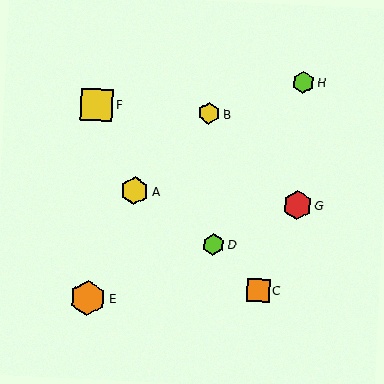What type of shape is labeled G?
Shape G is a red hexagon.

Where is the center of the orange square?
The center of the orange square is at (258, 290).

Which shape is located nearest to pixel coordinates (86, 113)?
The yellow square (labeled F) at (97, 104) is nearest to that location.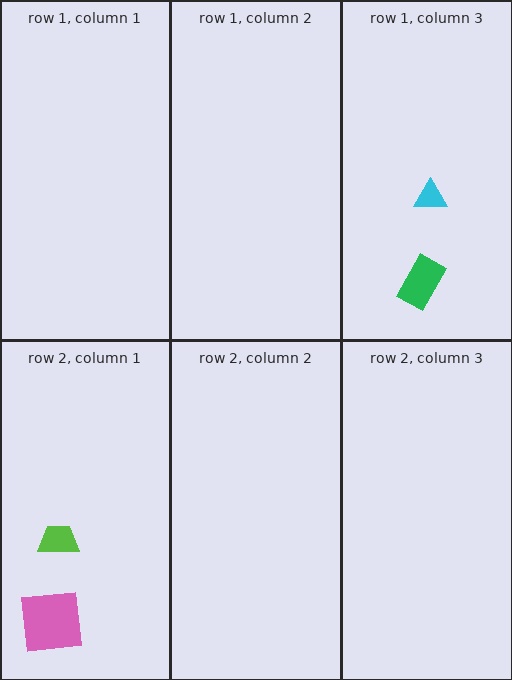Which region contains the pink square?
The row 2, column 1 region.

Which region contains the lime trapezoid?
The row 2, column 1 region.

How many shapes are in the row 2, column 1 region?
2.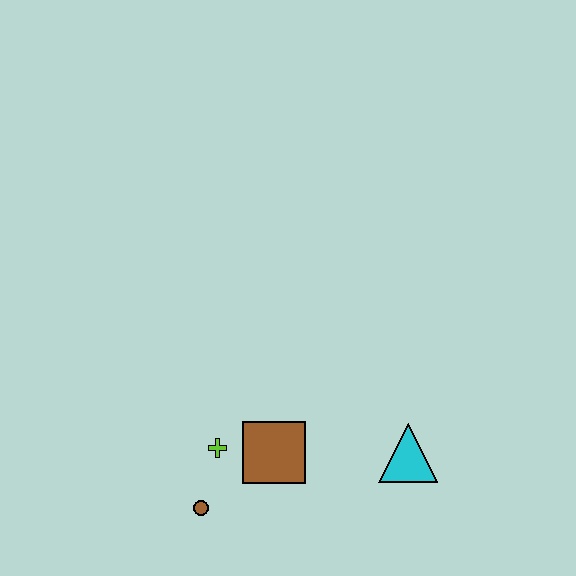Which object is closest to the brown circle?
The lime cross is closest to the brown circle.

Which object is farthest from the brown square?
The cyan triangle is farthest from the brown square.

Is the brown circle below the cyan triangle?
Yes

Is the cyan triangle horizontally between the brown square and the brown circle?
No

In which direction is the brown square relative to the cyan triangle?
The brown square is to the left of the cyan triangle.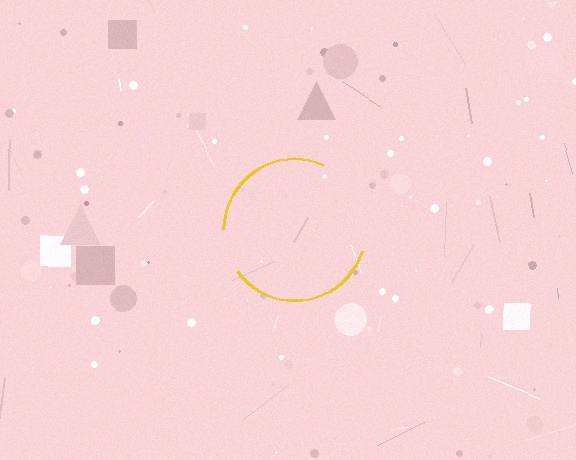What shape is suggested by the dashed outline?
The dashed outline suggests a circle.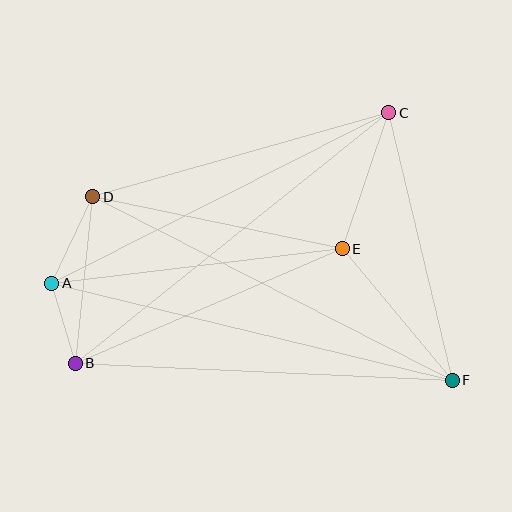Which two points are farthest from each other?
Points A and F are farthest from each other.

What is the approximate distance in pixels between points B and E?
The distance between B and E is approximately 290 pixels.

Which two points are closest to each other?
Points A and B are closest to each other.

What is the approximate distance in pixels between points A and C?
The distance between A and C is approximately 378 pixels.